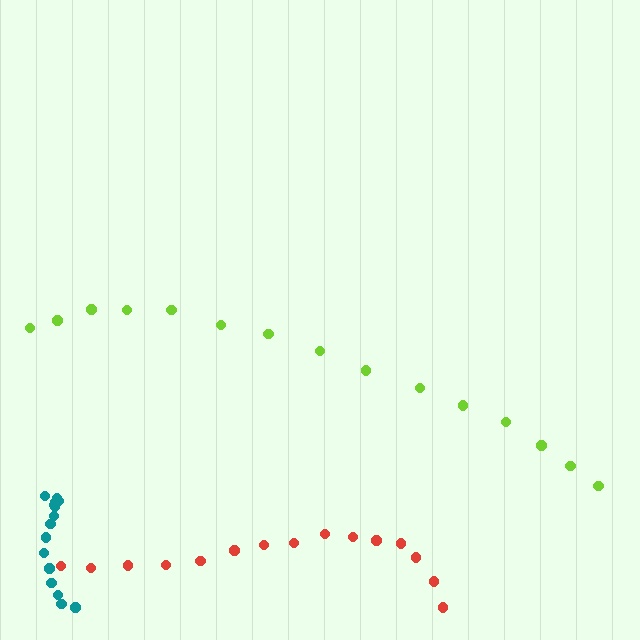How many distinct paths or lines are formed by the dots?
There are 3 distinct paths.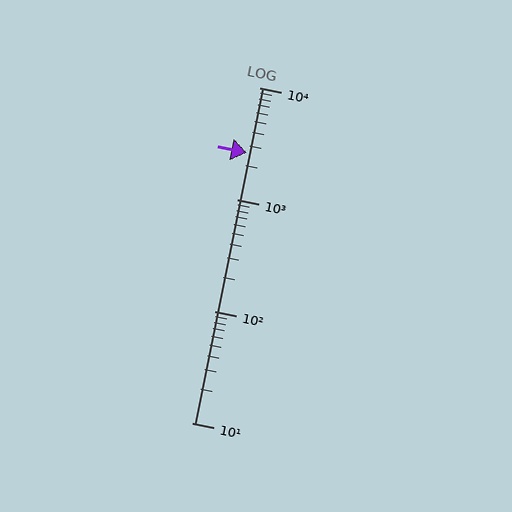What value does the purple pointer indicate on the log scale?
The pointer indicates approximately 2600.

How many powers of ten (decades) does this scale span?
The scale spans 3 decades, from 10 to 10000.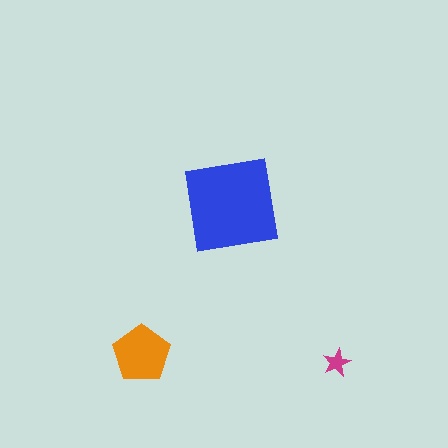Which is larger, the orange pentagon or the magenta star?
The orange pentagon.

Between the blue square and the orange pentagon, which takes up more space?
The blue square.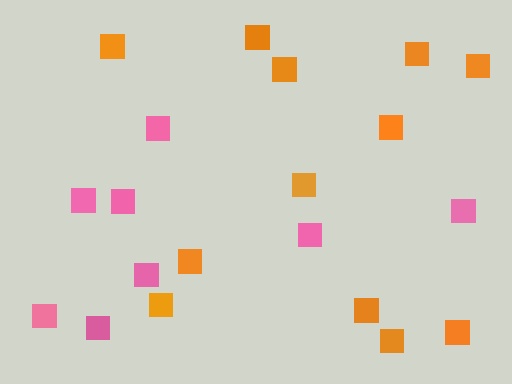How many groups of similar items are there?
There are 2 groups: one group of pink squares (8) and one group of orange squares (12).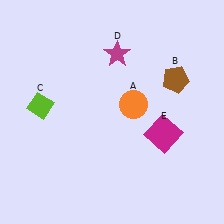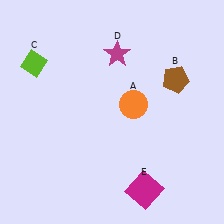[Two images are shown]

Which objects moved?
The objects that moved are: the lime diamond (C), the magenta square (E).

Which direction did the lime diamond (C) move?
The lime diamond (C) moved up.